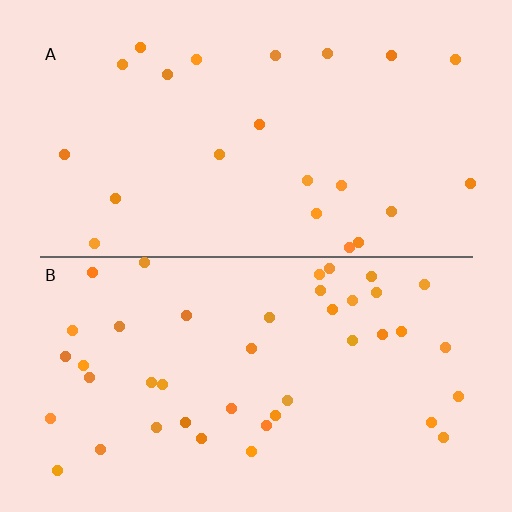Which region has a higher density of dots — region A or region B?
B (the bottom).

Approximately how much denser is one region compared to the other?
Approximately 1.9× — region B over region A.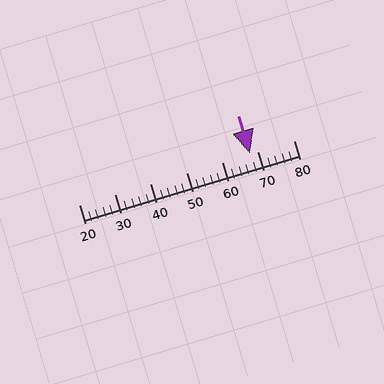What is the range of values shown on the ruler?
The ruler shows values from 20 to 80.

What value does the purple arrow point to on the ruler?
The purple arrow points to approximately 68.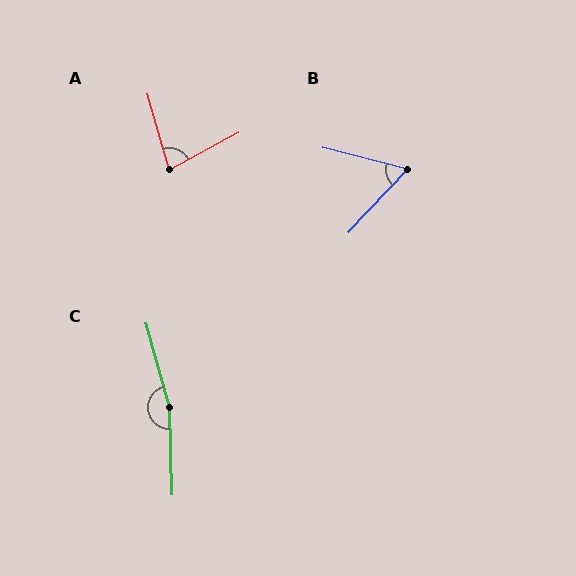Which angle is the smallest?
B, at approximately 61 degrees.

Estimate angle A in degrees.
Approximately 78 degrees.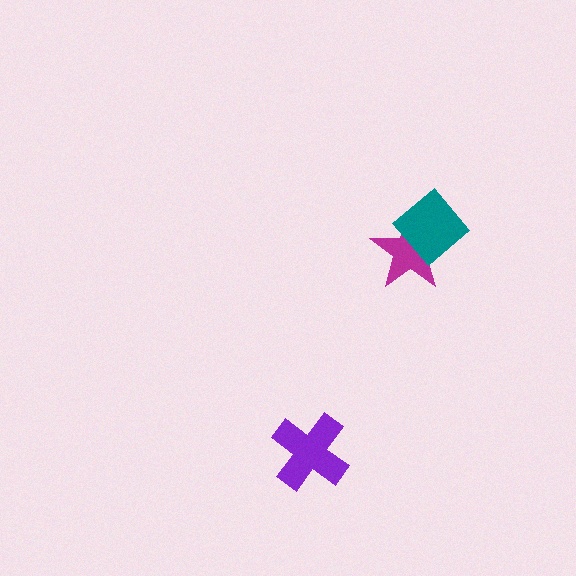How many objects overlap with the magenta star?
1 object overlaps with the magenta star.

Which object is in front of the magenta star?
The teal diamond is in front of the magenta star.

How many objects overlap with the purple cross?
0 objects overlap with the purple cross.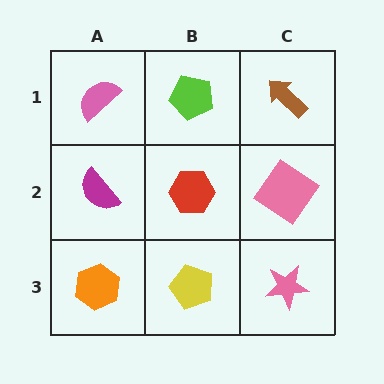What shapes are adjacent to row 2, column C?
A brown arrow (row 1, column C), a pink star (row 3, column C), a red hexagon (row 2, column B).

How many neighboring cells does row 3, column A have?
2.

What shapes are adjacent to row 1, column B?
A red hexagon (row 2, column B), a pink semicircle (row 1, column A), a brown arrow (row 1, column C).